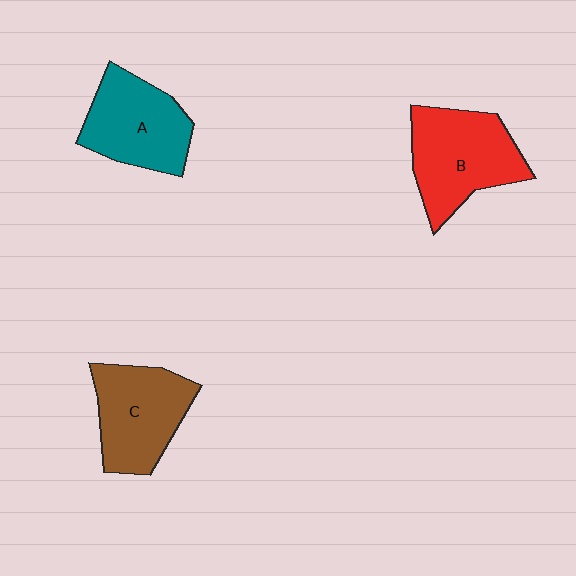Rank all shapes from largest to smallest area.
From largest to smallest: B (red), C (brown), A (teal).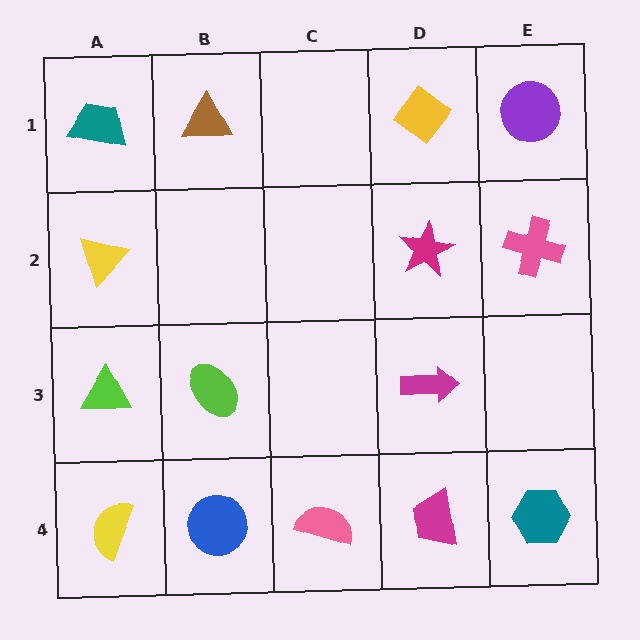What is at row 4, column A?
A yellow semicircle.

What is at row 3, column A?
A lime triangle.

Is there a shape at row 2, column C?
No, that cell is empty.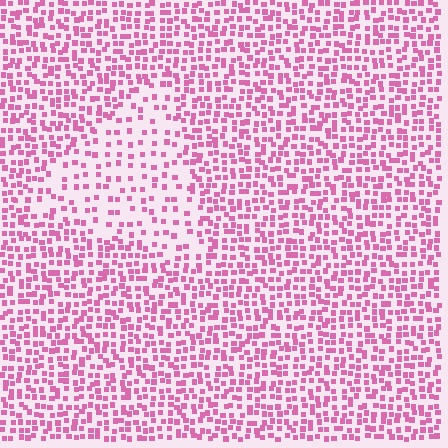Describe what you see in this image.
The image contains small pink elements arranged at two different densities. A triangle-shaped region is visible where the elements are less densely packed than the surrounding area.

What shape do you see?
I see a triangle.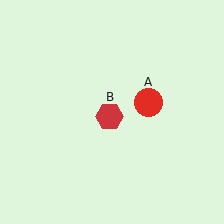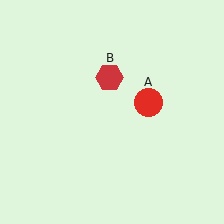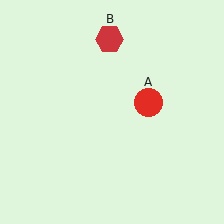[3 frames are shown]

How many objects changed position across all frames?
1 object changed position: red hexagon (object B).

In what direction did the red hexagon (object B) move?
The red hexagon (object B) moved up.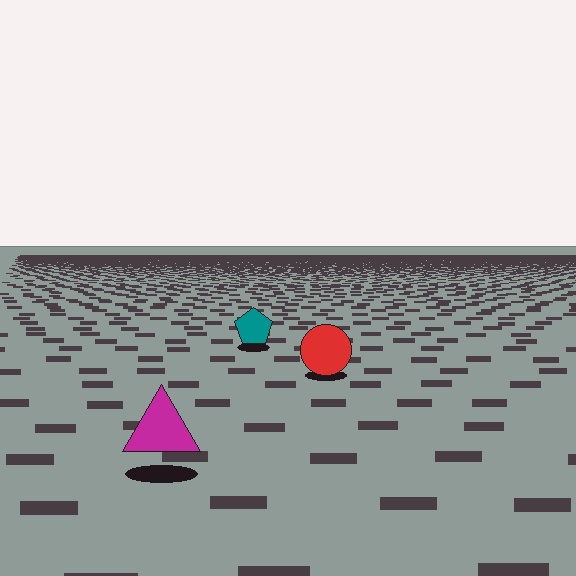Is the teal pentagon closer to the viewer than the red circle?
No. The red circle is closer — you can tell from the texture gradient: the ground texture is coarser near it.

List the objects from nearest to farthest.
From nearest to farthest: the magenta triangle, the red circle, the teal pentagon.